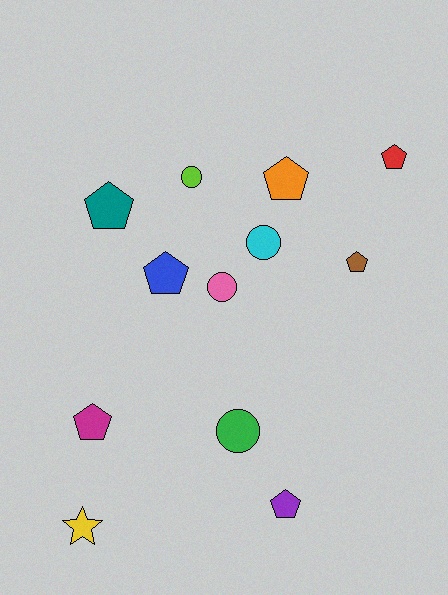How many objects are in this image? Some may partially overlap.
There are 12 objects.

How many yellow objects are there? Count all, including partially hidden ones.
There is 1 yellow object.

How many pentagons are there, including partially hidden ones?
There are 7 pentagons.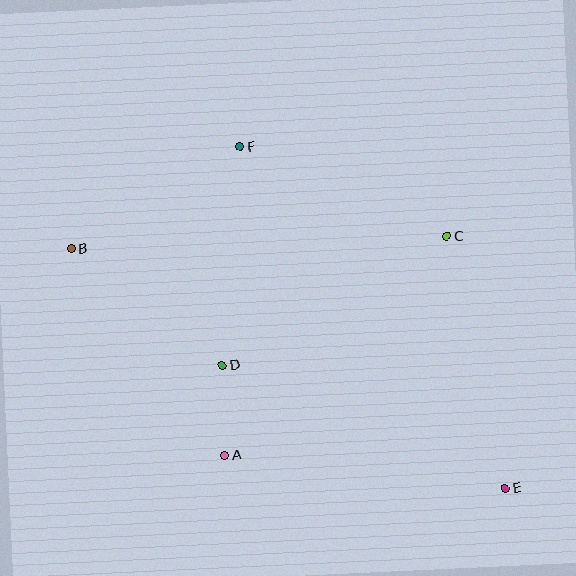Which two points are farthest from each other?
Points B and E are farthest from each other.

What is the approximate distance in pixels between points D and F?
The distance between D and F is approximately 219 pixels.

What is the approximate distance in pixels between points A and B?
The distance between A and B is approximately 258 pixels.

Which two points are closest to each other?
Points A and D are closest to each other.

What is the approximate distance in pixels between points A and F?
The distance between A and F is approximately 309 pixels.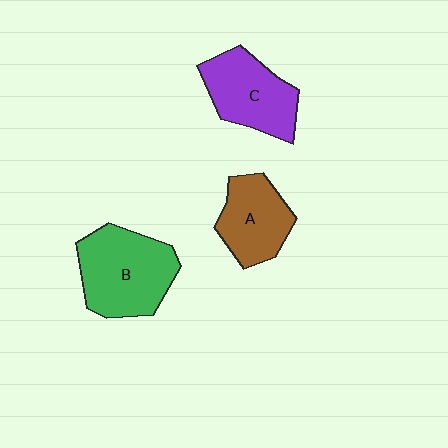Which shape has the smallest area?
Shape A (brown).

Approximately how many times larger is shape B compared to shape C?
Approximately 1.3 times.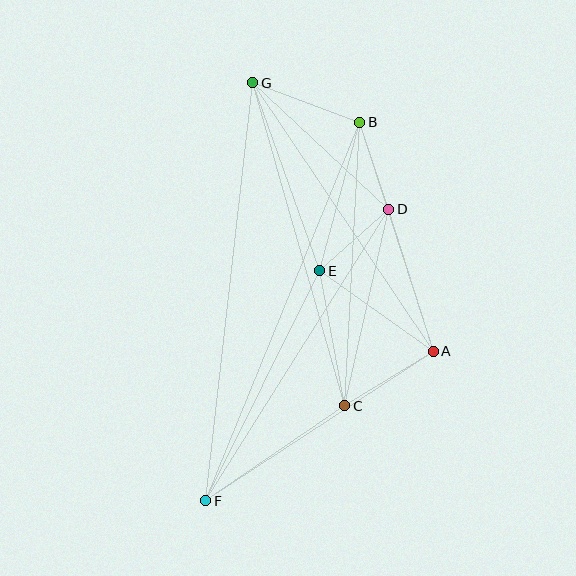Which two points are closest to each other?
Points B and D are closest to each other.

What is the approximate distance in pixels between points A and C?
The distance between A and C is approximately 104 pixels.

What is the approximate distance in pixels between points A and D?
The distance between A and D is approximately 149 pixels.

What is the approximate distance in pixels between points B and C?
The distance between B and C is approximately 284 pixels.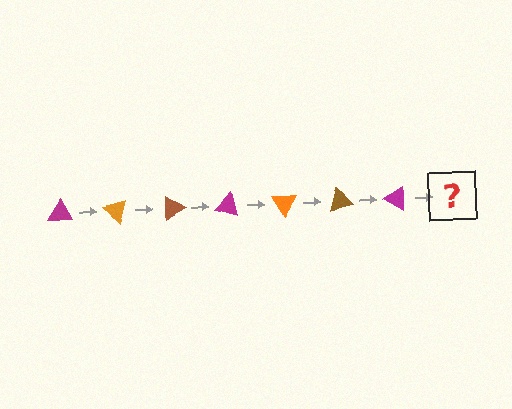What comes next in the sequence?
The next element should be an orange triangle, rotated 315 degrees from the start.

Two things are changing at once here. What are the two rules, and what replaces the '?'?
The two rules are that it rotates 45 degrees each step and the color cycles through magenta, orange, and brown. The '?' should be an orange triangle, rotated 315 degrees from the start.